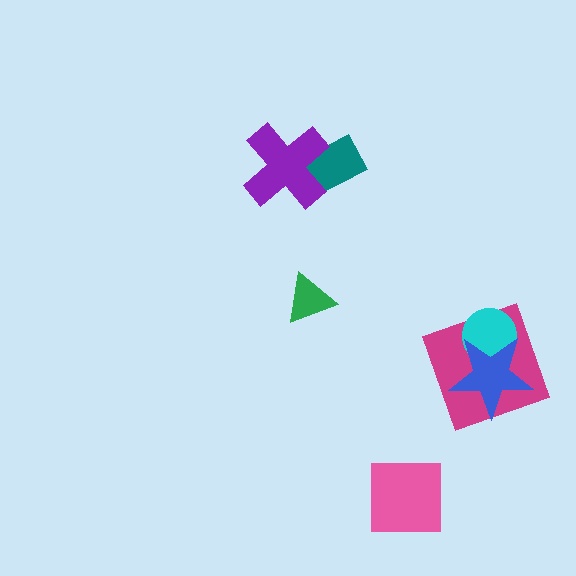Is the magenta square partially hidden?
Yes, it is partially covered by another shape.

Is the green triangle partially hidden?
No, no other shape covers it.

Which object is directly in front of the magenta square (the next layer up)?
The cyan circle is directly in front of the magenta square.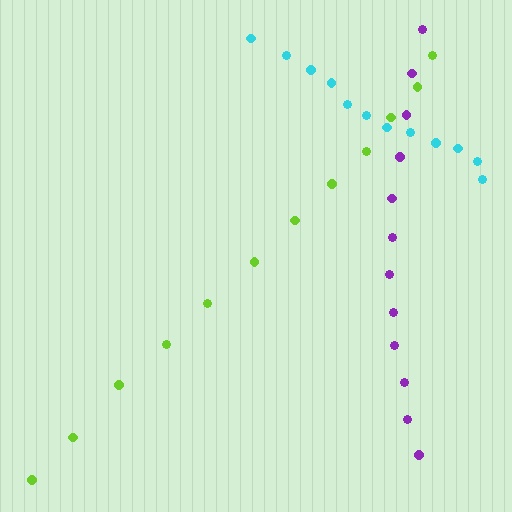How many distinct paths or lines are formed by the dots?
There are 3 distinct paths.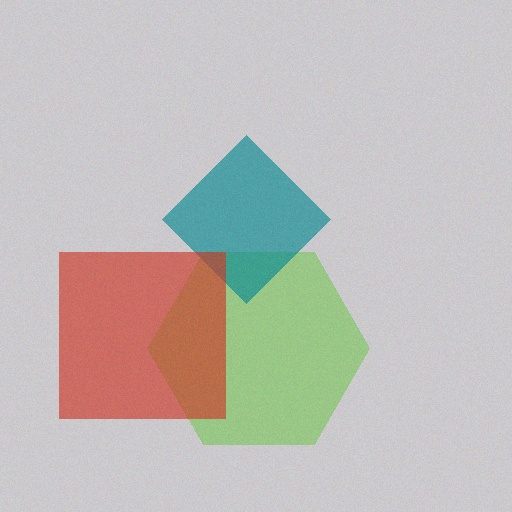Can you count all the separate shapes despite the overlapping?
Yes, there are 3 separate shapes.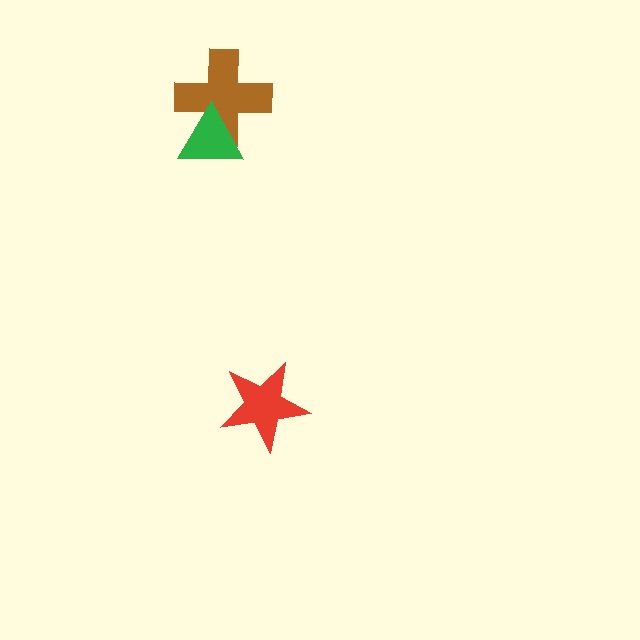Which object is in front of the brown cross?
The green triangle is in front of the brown cross.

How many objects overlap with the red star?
0 objects overlap with the red star.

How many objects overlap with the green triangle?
1 object overlaps with the green triangle.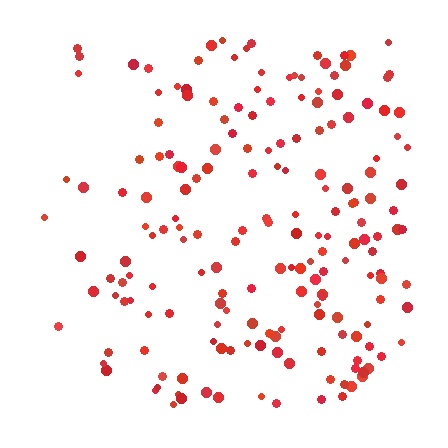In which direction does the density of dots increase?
From left to right, with the right side densest.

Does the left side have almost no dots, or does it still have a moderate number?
Still a moderate number, just noticeably fewer than the right.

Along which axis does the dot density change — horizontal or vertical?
Horizontal.